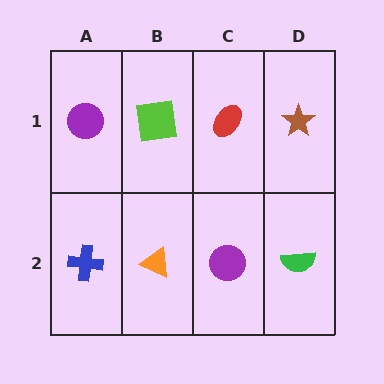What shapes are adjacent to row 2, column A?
A purple circle (row 1, column A), an orange triangle (row 2, column B).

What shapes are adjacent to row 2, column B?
A lime square (row 1, column B), a blue cross (row 2, column A), a purple circle (row 2, column C).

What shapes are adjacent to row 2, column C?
A red ellipse (row 1, column C), an orange triangle (row 2, column B), a green semicircle (row 2, column D).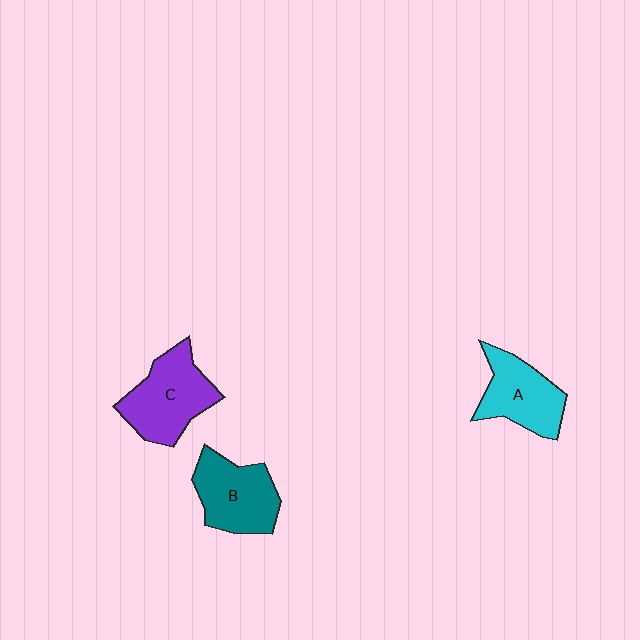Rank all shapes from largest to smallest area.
From largest to smallest: C (purple), B (teal), A (cyan).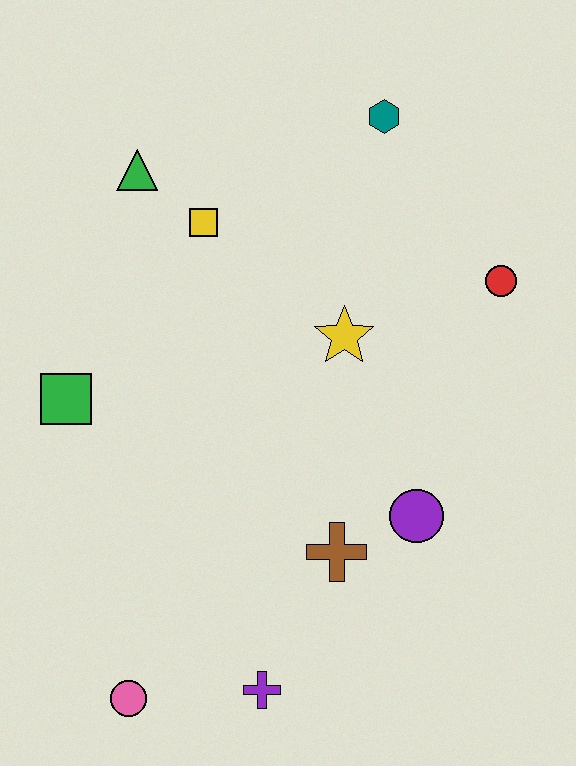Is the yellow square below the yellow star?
No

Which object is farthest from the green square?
The red circle is farthest from the green square.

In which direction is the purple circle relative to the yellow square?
The purple circle is below the yellow square.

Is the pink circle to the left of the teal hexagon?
Yes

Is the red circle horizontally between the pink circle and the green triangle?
No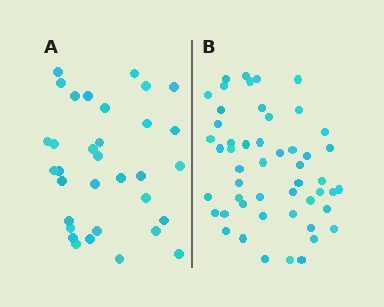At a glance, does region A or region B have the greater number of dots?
Region B (the right region) has more dots.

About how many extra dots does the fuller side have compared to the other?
Region B has approximately 20 more dots than region A.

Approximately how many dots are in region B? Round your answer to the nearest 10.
About 50 dots. (The exact count is 51, which rounds to 50.)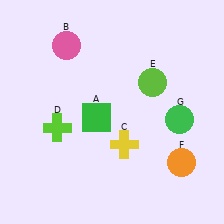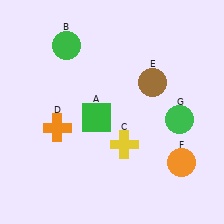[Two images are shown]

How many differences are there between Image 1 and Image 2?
There are 3 differences between the two images.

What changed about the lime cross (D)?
In Image 1, D is lime. In Image 2, it changed to orange.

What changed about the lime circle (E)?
In Image 1, E is lime. In Image 2, it changed to brown.